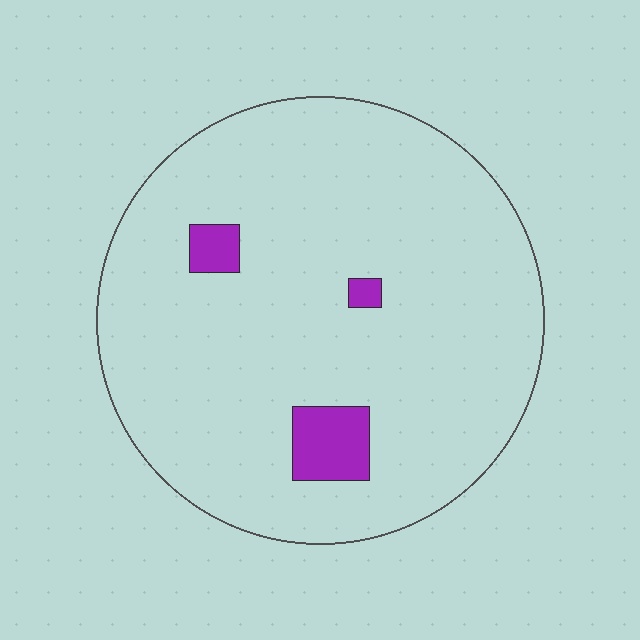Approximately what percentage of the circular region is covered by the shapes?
Approximately 5%.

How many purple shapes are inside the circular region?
3.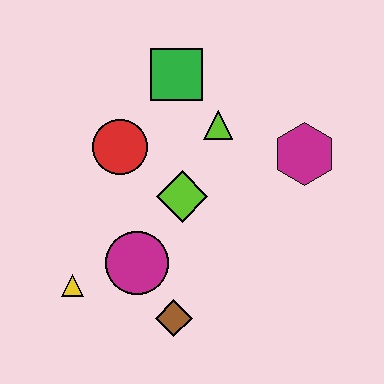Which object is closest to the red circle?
The lime diamond is closest to the red circle.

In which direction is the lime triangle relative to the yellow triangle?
The lime triangle is above the yellow triangle.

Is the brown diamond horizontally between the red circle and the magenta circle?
No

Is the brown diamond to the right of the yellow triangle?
Yes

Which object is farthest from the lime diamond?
The yellow triangle is farthest from the lime diamond.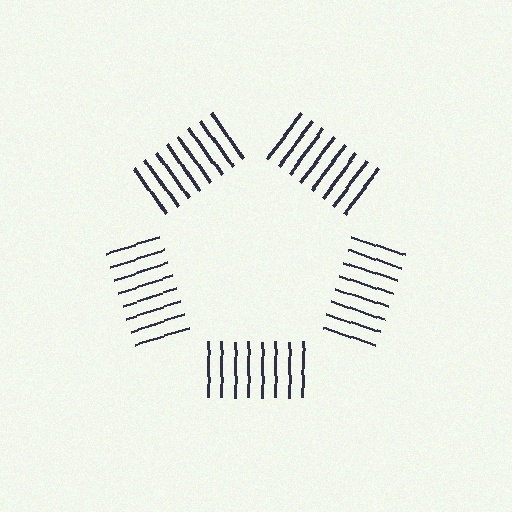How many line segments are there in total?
40 — 8 along each of the 5 edges.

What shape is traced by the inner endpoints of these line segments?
An illusory pentagon — the line segments terminate on its edges but no continuous stroke is drawn.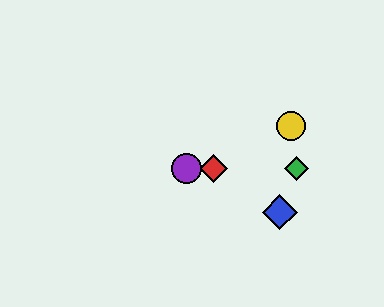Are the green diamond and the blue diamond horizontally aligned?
No, the green diamond is at y≈168 and the blue diamond is at y≈212.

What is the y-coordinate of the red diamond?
The red diamond is at y≈168.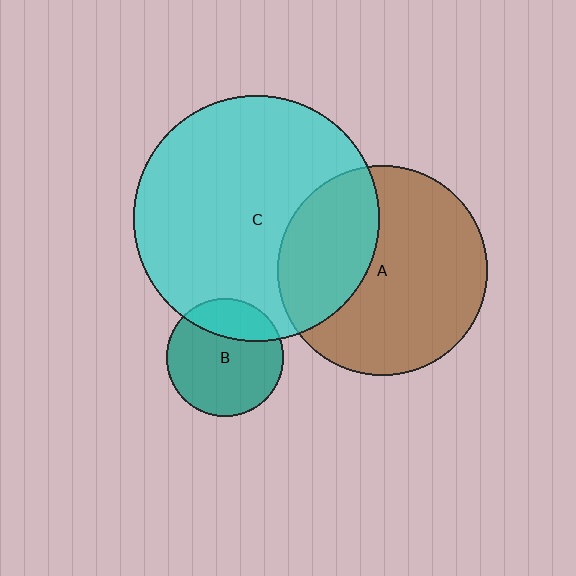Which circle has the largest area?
Circle C (cyan).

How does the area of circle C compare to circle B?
Approximately 4.3 times.